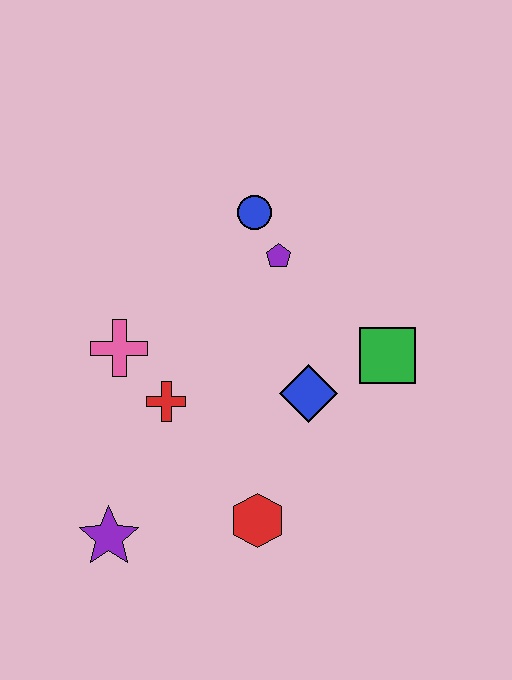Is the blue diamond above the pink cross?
No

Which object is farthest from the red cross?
The green square is farthest from the red cross.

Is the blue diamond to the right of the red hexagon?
Yes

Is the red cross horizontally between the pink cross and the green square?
Yes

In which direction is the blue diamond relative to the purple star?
The blue diamond is to the right of the purple star.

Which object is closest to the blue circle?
The purple pentagon is closest to the blue circle.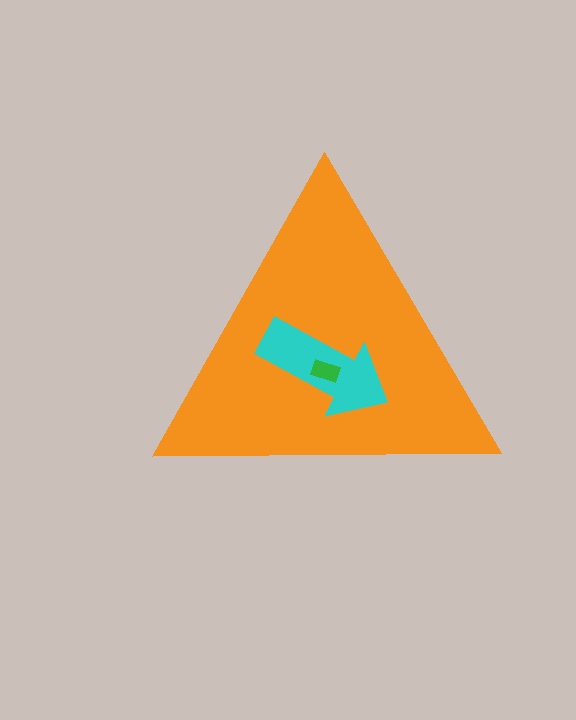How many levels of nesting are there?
3.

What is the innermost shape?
The green rectangle.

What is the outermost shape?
The orange triangle.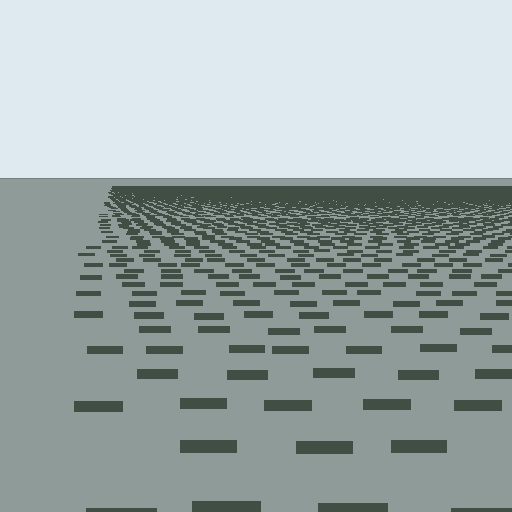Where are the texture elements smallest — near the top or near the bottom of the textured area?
Near the top.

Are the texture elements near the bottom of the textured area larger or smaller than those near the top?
Larger. Near the bottom, elements are closer to the viewer and appear at a bigger on-screen size.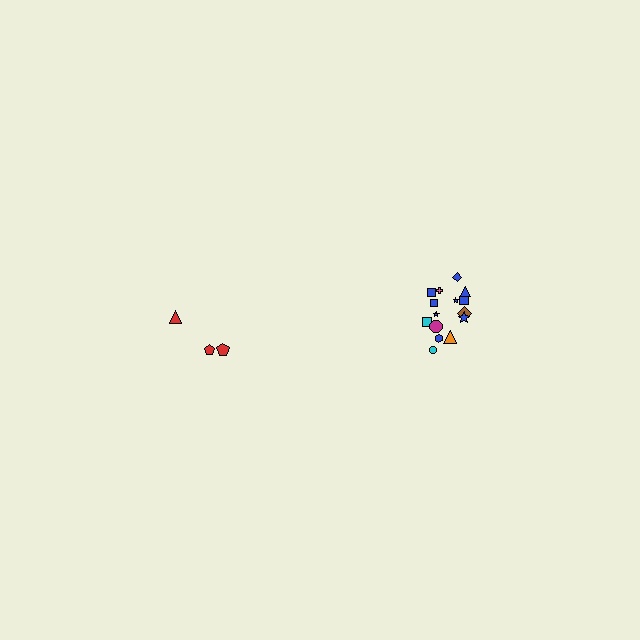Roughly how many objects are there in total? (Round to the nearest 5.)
Roughly 20 objects in total.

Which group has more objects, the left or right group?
The right group.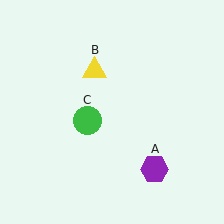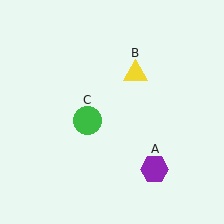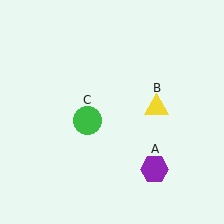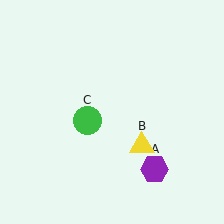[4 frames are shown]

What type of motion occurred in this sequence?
The yellow triangle (object B) rotated clockwise around the center of the scene.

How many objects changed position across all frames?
1 object changed position: yellow triangle (object B).